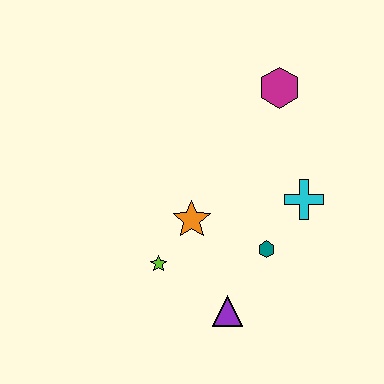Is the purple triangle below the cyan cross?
Yes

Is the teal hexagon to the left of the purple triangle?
No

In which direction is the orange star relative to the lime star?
The orange star is above the lime star.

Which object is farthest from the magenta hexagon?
The purple triangle is farthest from the magenta hexagon.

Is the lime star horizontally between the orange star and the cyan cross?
No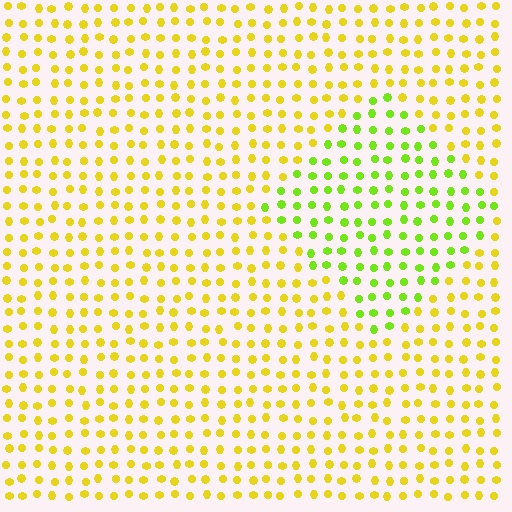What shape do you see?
I see a diamond.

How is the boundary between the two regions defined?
The boundary is defined purely by a slight shift in hue (about 40 degrees). Spacing, size, and orientation are identical on both sides.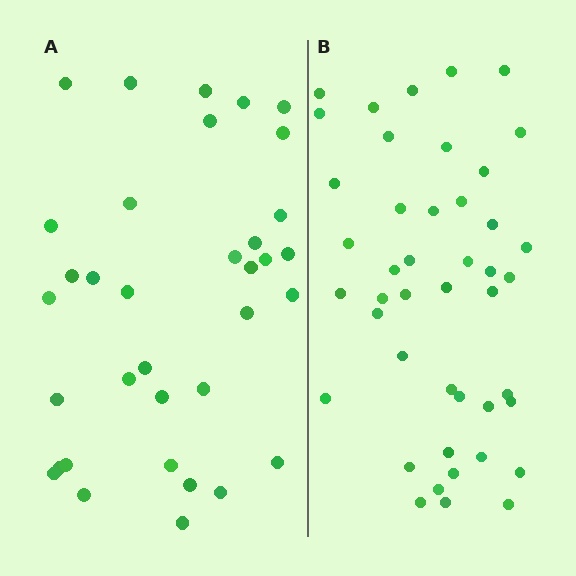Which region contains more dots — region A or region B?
Region B (the right region) has more dots.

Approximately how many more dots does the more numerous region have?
Region B has roughly 8 or so more dots than region A.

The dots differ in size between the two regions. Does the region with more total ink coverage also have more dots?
No. Region A has more total ink coverage because its dots are larger, but region B actually contains more individual dots. Total area can be misleading — the number of items is what matters here.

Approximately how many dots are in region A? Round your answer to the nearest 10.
About 40 dots. (The exact count is 35, which rounds to 40.)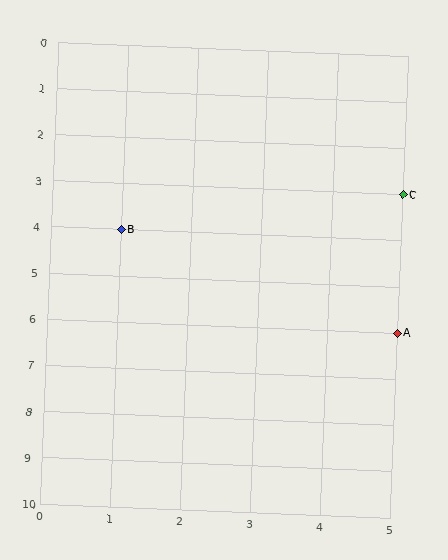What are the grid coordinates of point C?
Point C is at grid coordinates (5, 3).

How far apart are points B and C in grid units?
Points B and C are 4 columns and 1 row apart (about 4.1 grid units diagonally).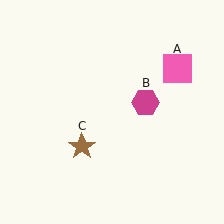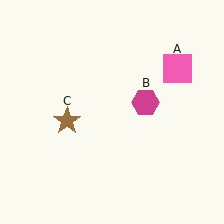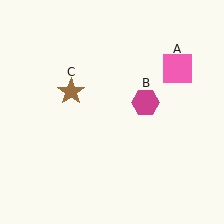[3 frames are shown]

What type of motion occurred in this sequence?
The brown star (object C) rotated clockwise around the center of the scene.